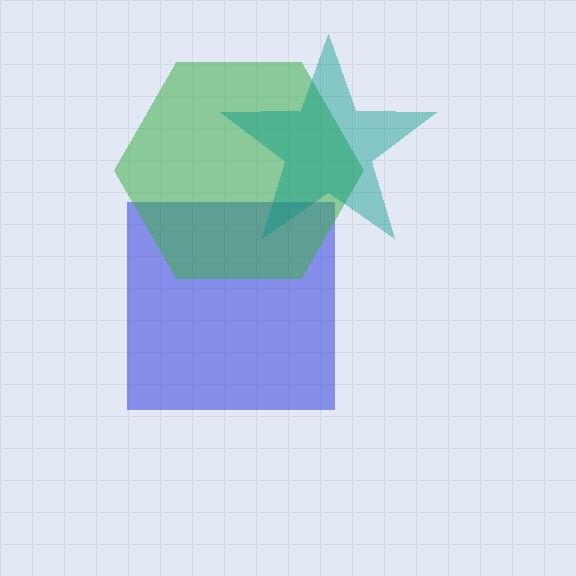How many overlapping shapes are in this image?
There are 3 overlapping shapes in the image.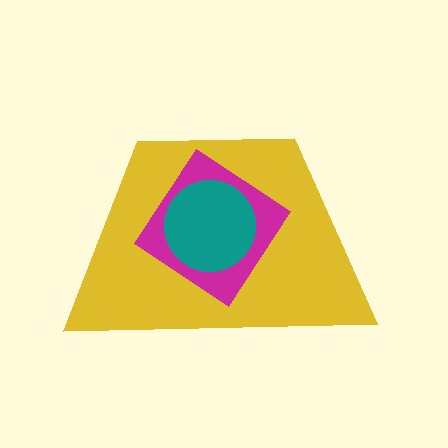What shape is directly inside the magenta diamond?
The teal circle.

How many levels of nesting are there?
3.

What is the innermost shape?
The teal circle.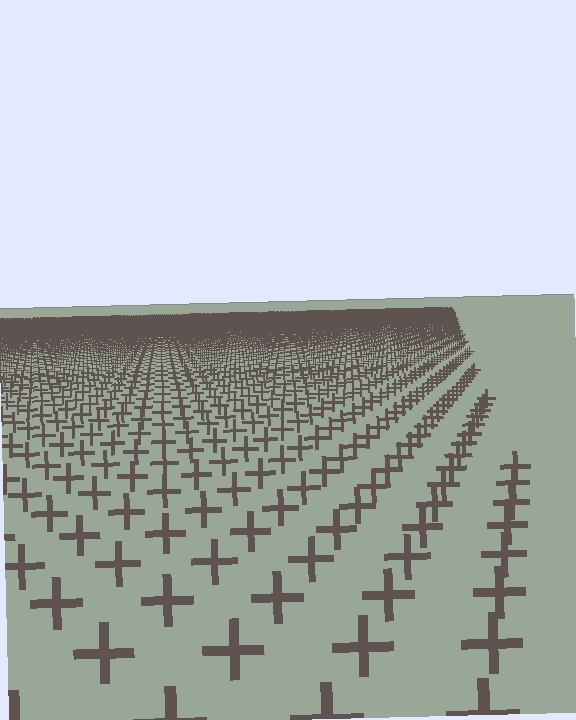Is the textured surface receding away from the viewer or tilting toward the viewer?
The surface is receding away from the viewer. Texture elements get smaller and denser toward the top.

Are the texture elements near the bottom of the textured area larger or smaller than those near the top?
Larger. Near the bottom, elements are closer to the viewer and appear at a bigger on-screen size.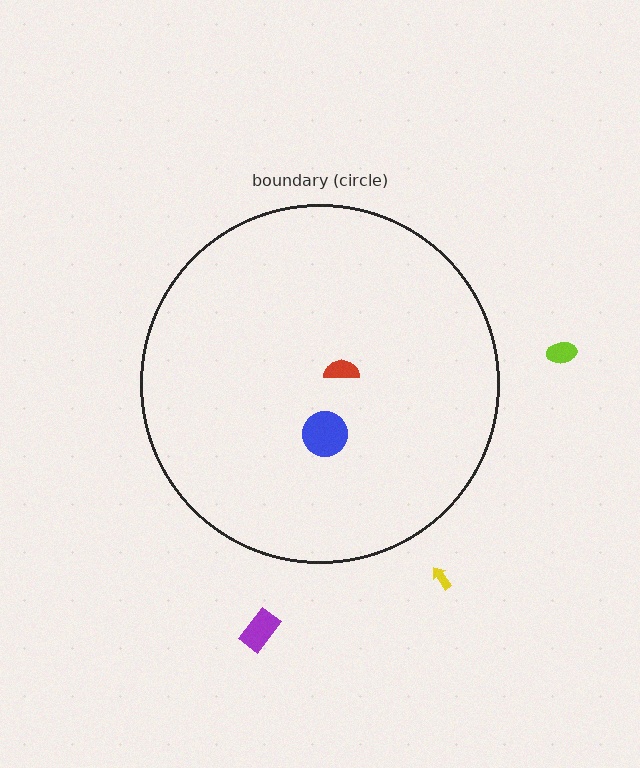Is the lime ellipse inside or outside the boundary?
Outside.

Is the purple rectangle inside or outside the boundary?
Outside.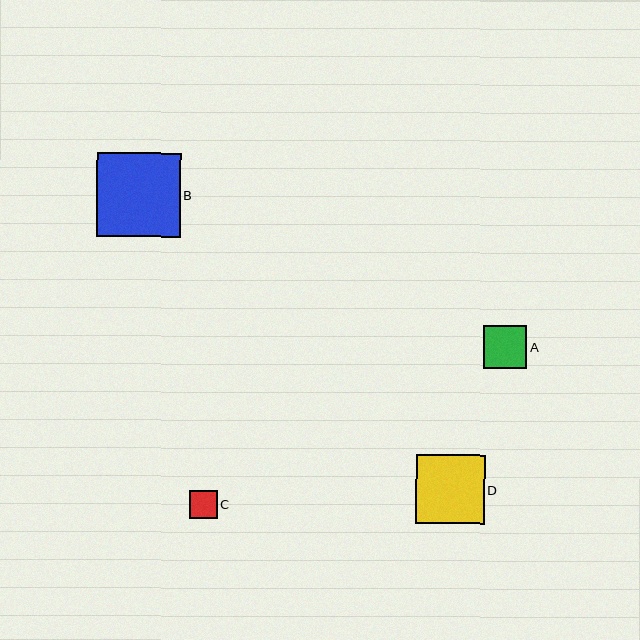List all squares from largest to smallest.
From largest to smallest: B, D, A, C.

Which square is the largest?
Square B is the largest with a size of approximately 84 pixels.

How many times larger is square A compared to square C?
Square A is approximately 1.6 times the size of square C.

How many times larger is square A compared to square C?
Square A is approximately 1.6 times the size of square C.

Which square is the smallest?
Square C is the smallest with a size of approximately 28 pixels.